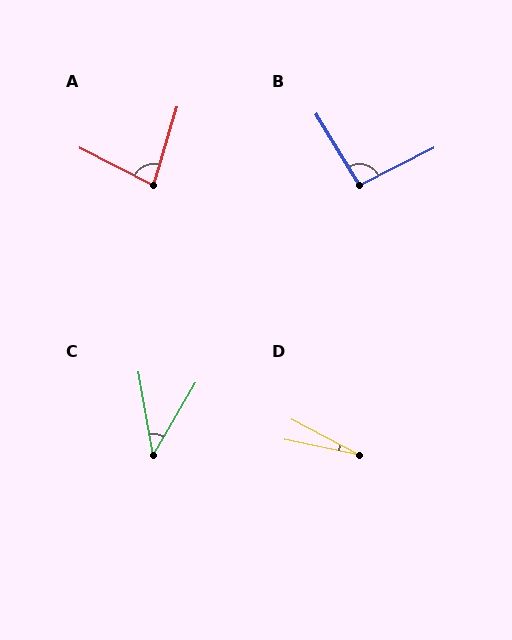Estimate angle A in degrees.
Approximately 79 degrees.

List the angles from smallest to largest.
D (15°), C (40°), A (79°), B (95°).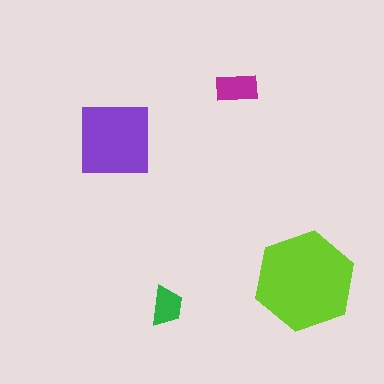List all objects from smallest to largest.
The green trapezoid, the magenta rectangle, the purple square, the lime hexagon.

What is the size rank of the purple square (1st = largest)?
2nd.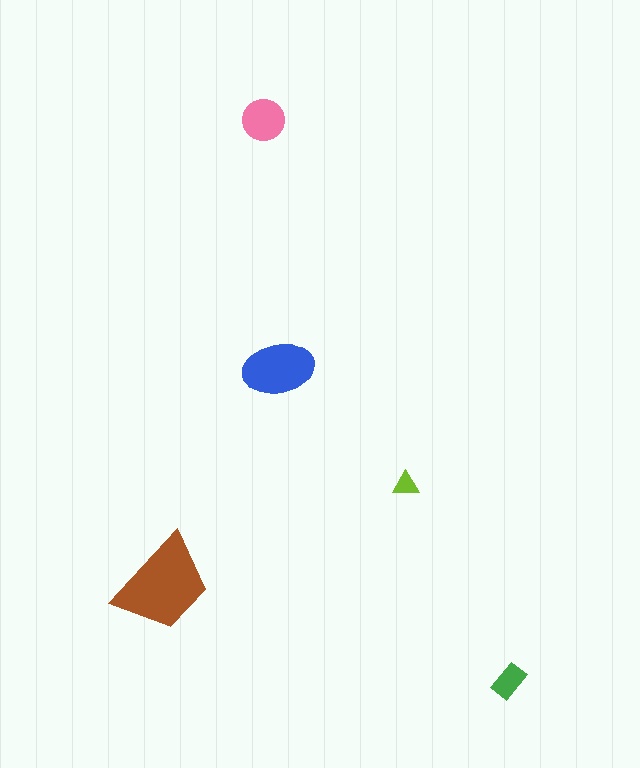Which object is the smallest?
The lime triangle.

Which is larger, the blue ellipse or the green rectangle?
The blue ellipse.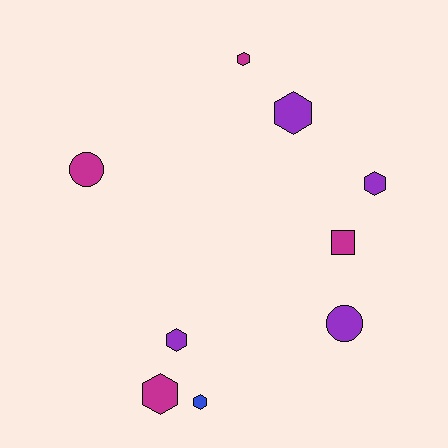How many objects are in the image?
There are 9 objects.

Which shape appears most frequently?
Hexagon, with 6 objects.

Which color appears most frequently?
Purple, with 4 objects.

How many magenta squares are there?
There is 1 magenta square.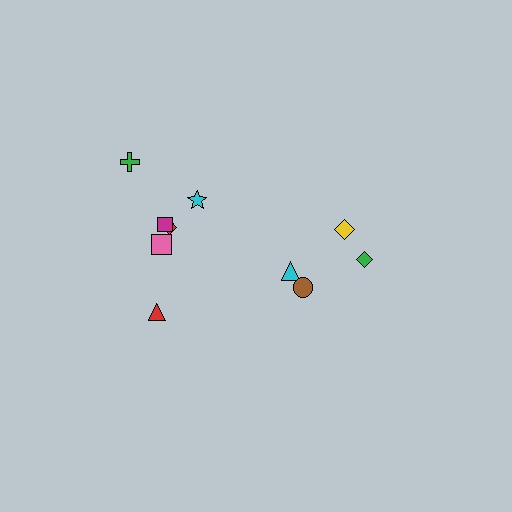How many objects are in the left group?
There are 6 objects.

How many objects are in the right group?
There are 4 objects.